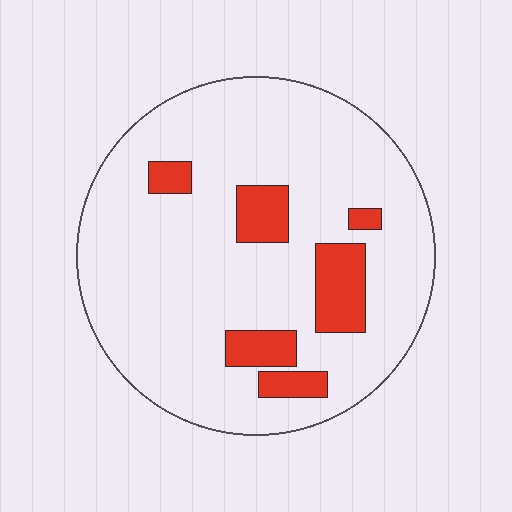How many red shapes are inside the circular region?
6.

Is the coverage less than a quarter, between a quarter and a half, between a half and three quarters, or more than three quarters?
Less than a quarter.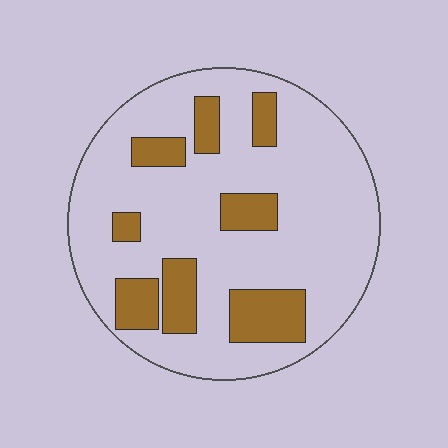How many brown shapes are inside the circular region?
8.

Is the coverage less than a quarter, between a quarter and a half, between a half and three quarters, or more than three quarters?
Less than a quarter.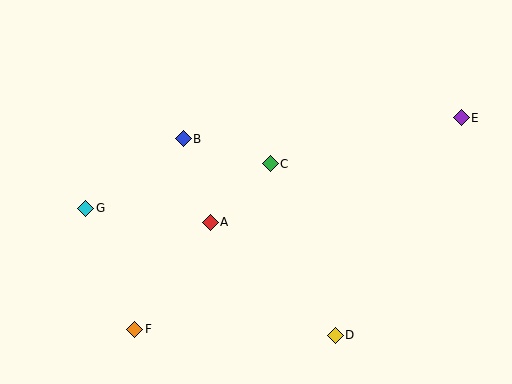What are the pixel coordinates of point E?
Point E is at (461, 118).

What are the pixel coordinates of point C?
Point C is at (270, 164).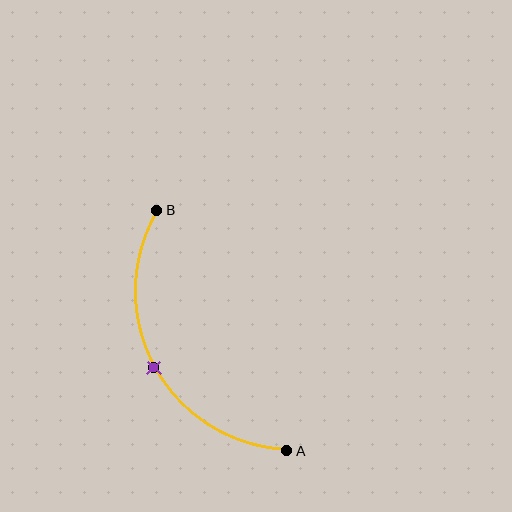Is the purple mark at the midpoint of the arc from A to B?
Yes. The purple mark lies on the arc at equal arc-length from both A and B — it is the arc midpoint.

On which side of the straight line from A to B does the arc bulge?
The arc bulges to the left of the straight line connecting A and B.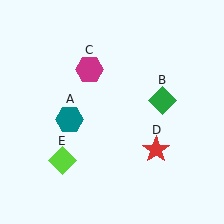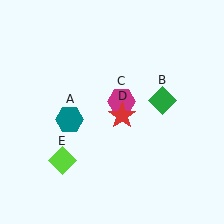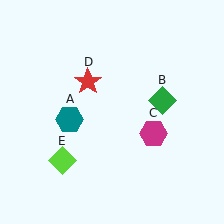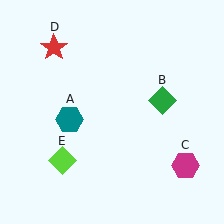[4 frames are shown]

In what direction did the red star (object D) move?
The red star (object D) moved up and to the left.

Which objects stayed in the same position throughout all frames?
Teal hexagon (object A) and green diamond (object B) and lime diamond (object E) remained stationary.